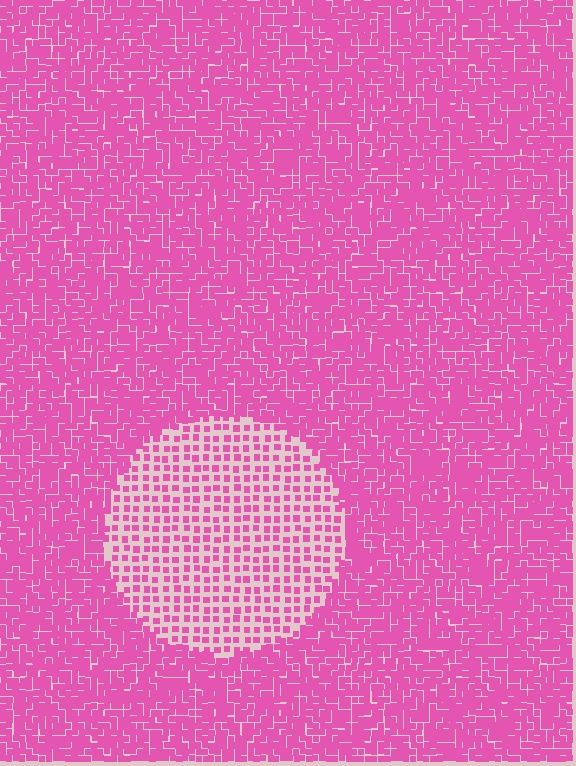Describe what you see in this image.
The image contains small pink elements arranged at two different densities. A circle-shaped region is visible where the elements are less densely packed than the surrounding area.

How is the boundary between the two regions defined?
The boundary is defined by a change in element density (approximately 2.4x ratio). All elements are the same color, size, and shape.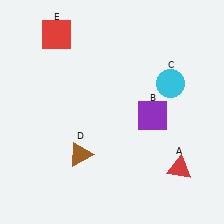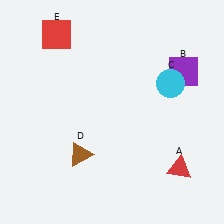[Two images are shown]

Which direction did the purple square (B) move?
The purple square (B) moved up.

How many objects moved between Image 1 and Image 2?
1 object moved between the two images.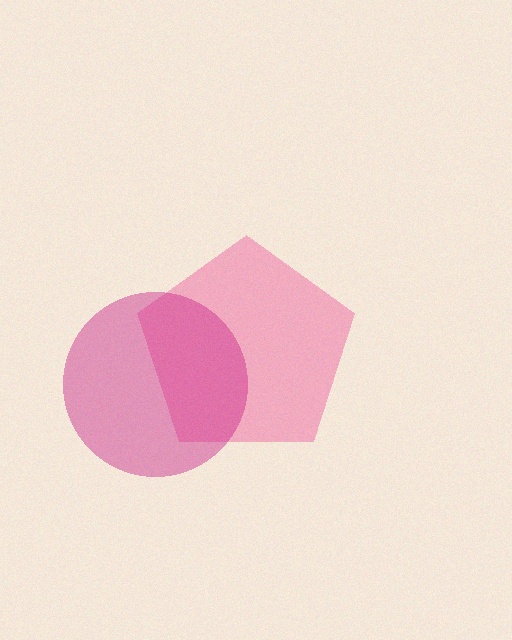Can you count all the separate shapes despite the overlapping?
Yes, there are 2 separate shapes.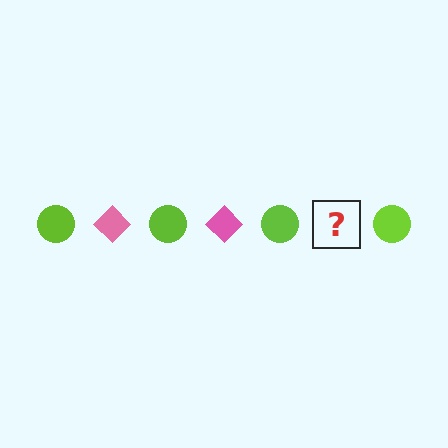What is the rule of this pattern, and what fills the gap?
The rule is that the pattern alternates between lime circle and pink diamond. The gap should be filled with a pink diamond.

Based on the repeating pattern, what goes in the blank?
The blank should be a pink diamond.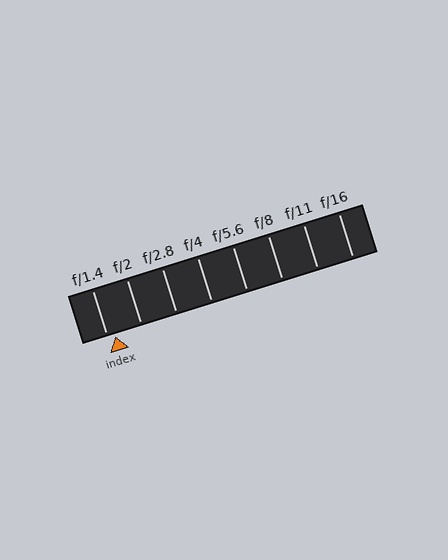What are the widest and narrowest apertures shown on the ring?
The widest aperture shown is f/1.4 and the narrowest is f/16.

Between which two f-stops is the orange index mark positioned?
The index mark is between f/1.4 and f/2.